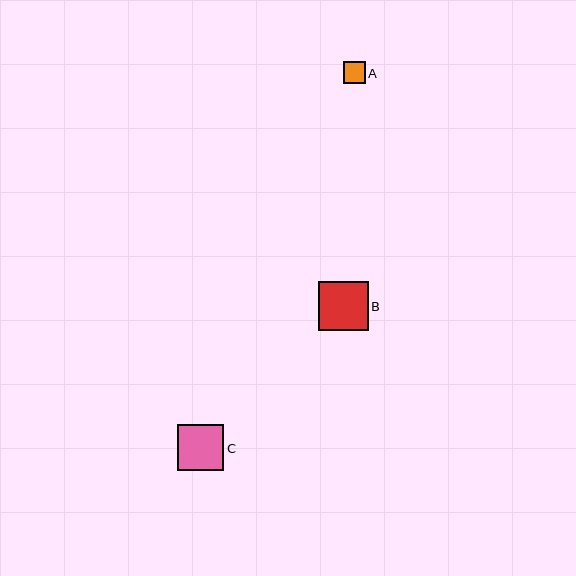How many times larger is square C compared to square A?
Square C is approximately 2.1 times the size of square A.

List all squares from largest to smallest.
From largest to smallest: B, C, A.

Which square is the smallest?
Square A is the smallest with a size of approximately 22 pixels.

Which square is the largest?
Square B is the largest with a size of approximately 49 pixels.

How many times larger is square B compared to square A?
Square B is approximately 2.3 times the size of square A.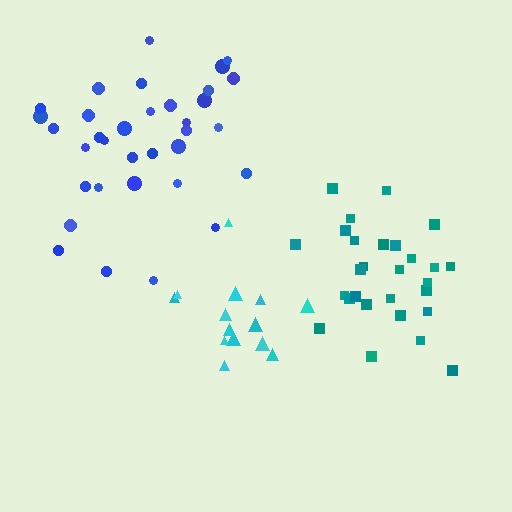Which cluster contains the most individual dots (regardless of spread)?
Blue (34).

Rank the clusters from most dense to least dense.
teal, cyan, blue.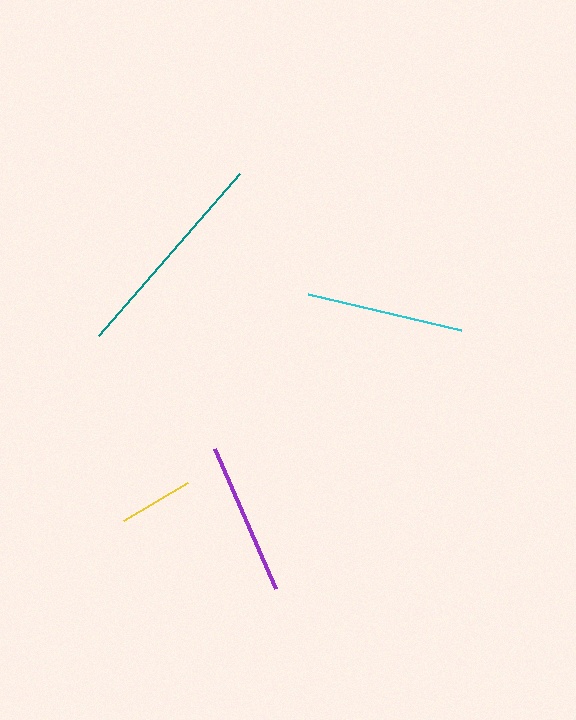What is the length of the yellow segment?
The yellow segment is approximately 74 pixels long.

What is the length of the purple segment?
The purple segment is approximately 153 pixels long.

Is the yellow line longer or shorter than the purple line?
The purple line is longer than the yellow line.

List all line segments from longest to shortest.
From longest to shortest: teal, cyan, purple, yellow.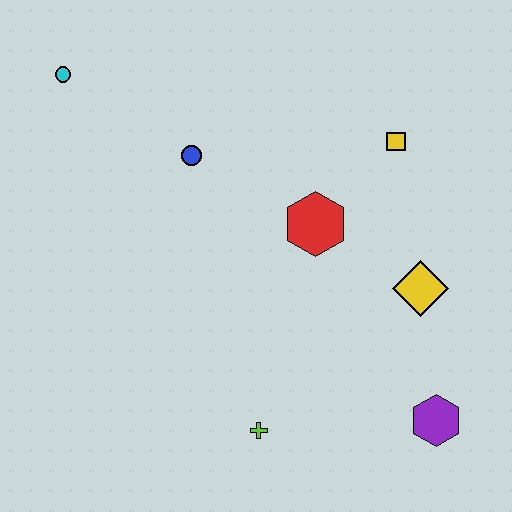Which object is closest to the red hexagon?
The yellow square is closest to the red hexagon.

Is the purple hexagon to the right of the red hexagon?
Yes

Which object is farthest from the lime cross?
The cyan circle is farthest from the lime cross.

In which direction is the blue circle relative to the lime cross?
The blue circle is above the lime cross.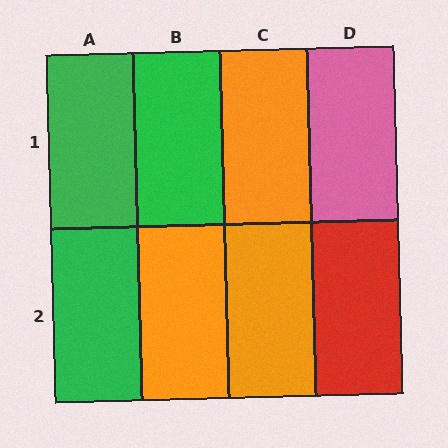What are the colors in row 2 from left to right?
Green, orange, orange, red.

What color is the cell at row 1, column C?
Orange.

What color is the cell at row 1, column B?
Green.